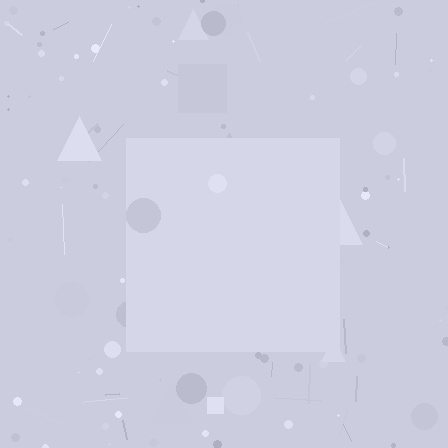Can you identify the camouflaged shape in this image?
The camouflaged shape is a square.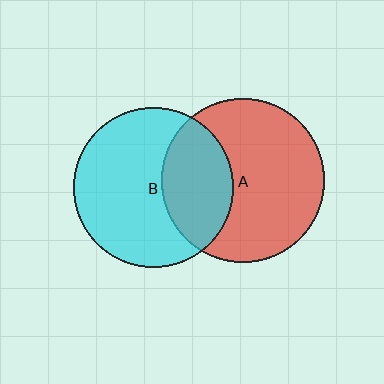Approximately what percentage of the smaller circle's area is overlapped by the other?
Approximately 35%.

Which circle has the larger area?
Circle A (red).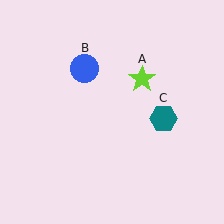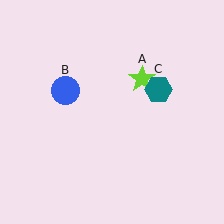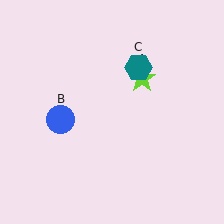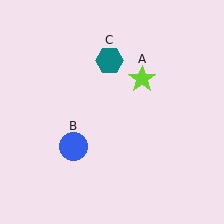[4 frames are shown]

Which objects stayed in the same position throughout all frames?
Lime star (object A) remained stationary.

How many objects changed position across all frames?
2 objects changed position: blue circle (object B), teal hexagon (object C).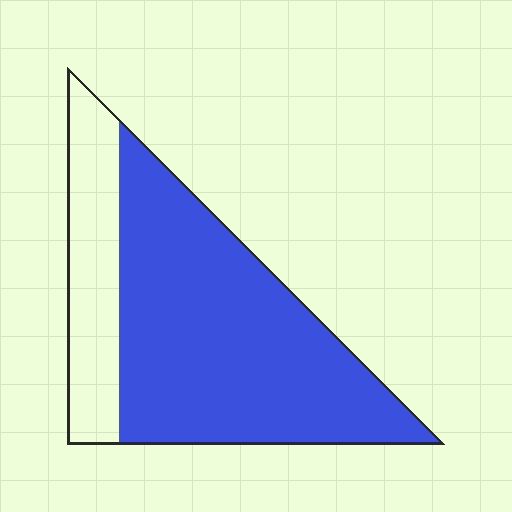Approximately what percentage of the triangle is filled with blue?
Approximately 75%.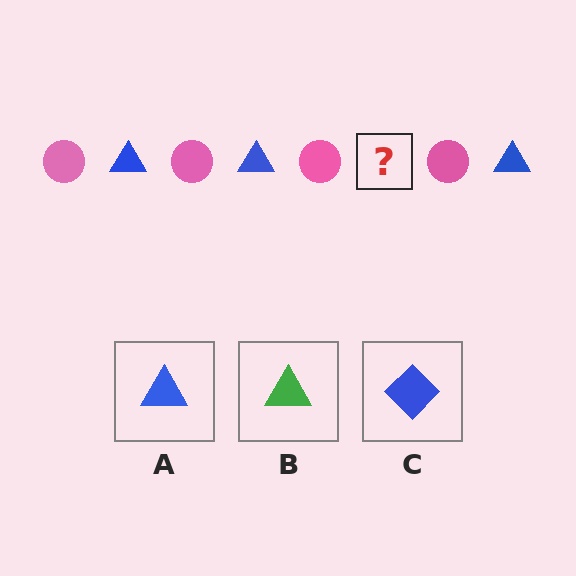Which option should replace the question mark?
Option A.